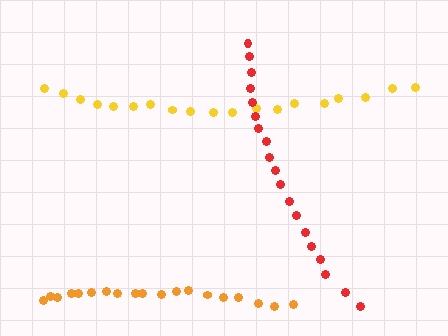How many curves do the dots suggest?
There are 3 distinct paths.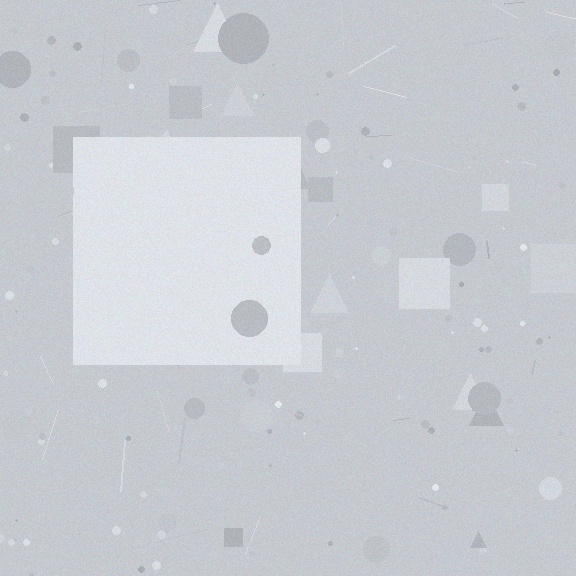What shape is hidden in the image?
A square is hidden in the image.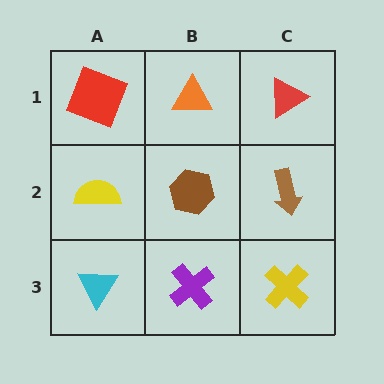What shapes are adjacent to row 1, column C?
A brown arrow (row 2, column C), an orange triangle (row 1, column B).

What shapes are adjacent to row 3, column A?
A yellow semicircle (row 2, column A), a purple cross (row 3, column B).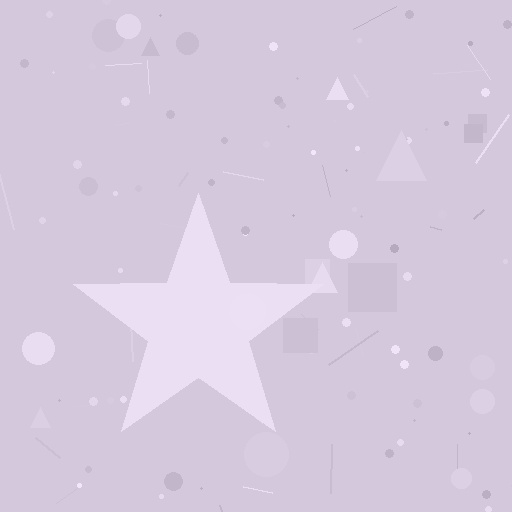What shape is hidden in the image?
A star is hidden in the image.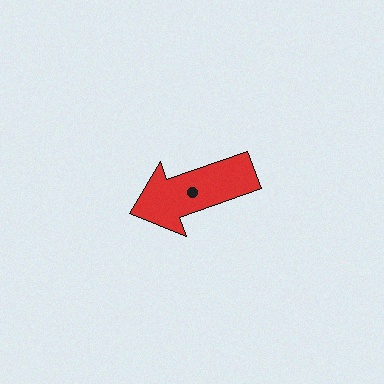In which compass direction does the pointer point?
West.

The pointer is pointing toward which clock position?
Roughly 8 o'clock.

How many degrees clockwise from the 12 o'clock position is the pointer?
Approximately 251 degrees.